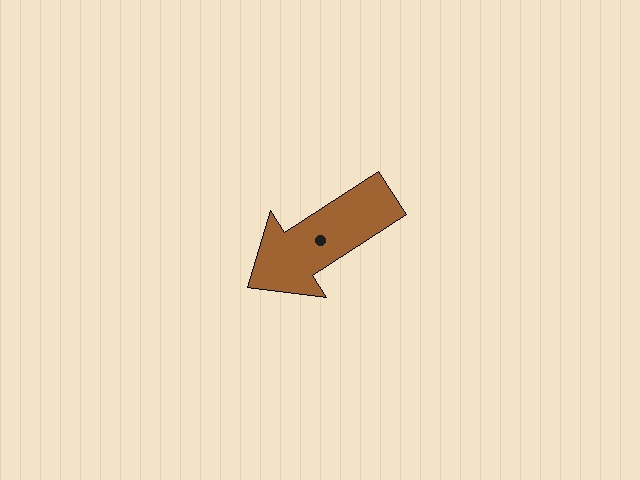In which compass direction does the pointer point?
Southwest.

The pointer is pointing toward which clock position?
Roughly 8 o'clock.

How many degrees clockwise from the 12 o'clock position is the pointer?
Approximately 237 degrees.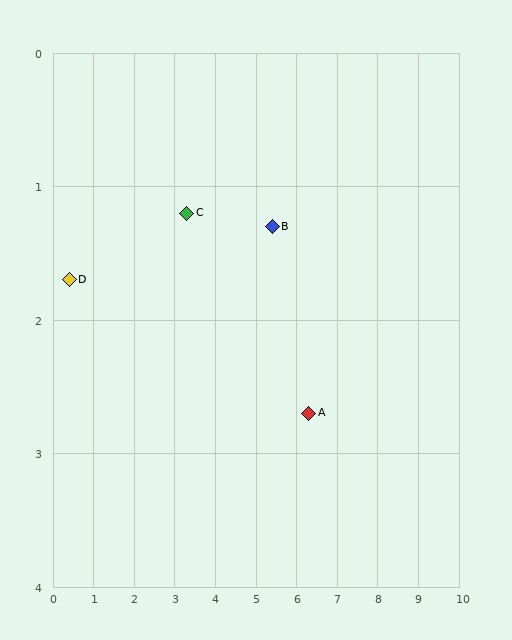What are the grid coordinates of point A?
Point A is at approximately (6.3, 2.7).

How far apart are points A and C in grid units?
Points A and C are about 3.4 grid units apart.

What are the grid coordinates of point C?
Point C is at approximately (3.3, 1.2).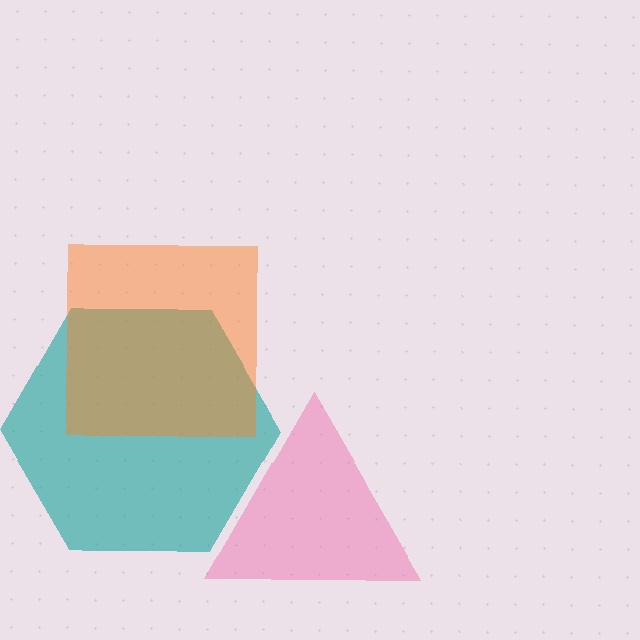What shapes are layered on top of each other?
The layered shapes are: a pink triangle, a teal hexagon, an orange square.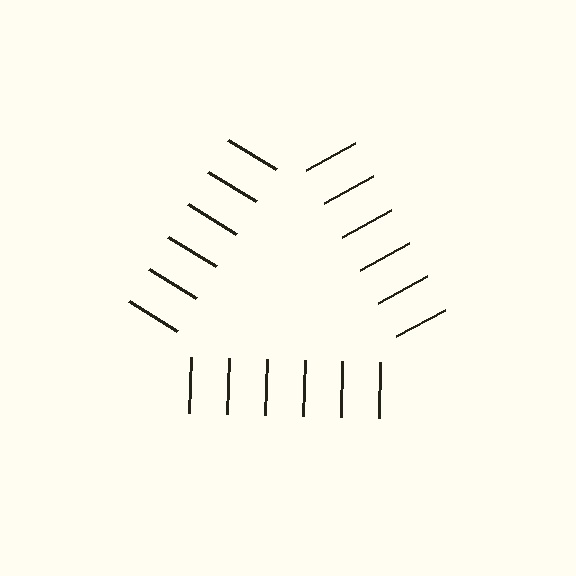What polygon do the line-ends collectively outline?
An illusory triangle — the line segments terminate on its edges but no continuous stroke is drawn.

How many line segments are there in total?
18 — 6 along each of the 3 edges.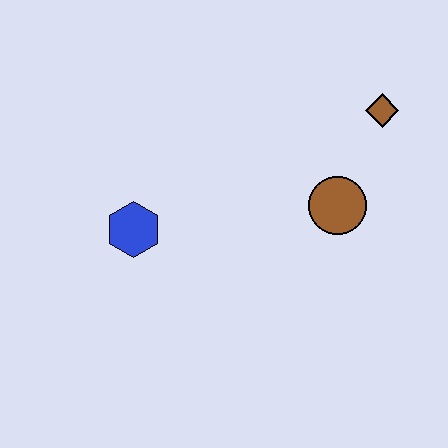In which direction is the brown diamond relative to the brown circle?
The brown diamond is above the brown circle.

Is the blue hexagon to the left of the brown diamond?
Yes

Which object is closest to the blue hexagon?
The brown circle is closest to the blue hexagon.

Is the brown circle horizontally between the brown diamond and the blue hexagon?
Yes